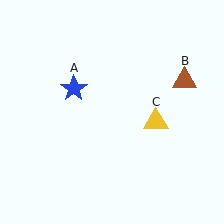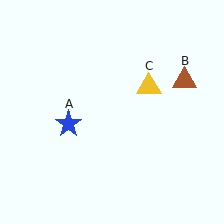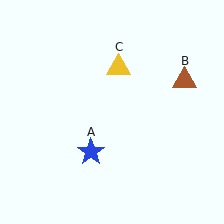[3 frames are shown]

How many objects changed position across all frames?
2 objects changed position: blue star (object A), yellow triangle (object C).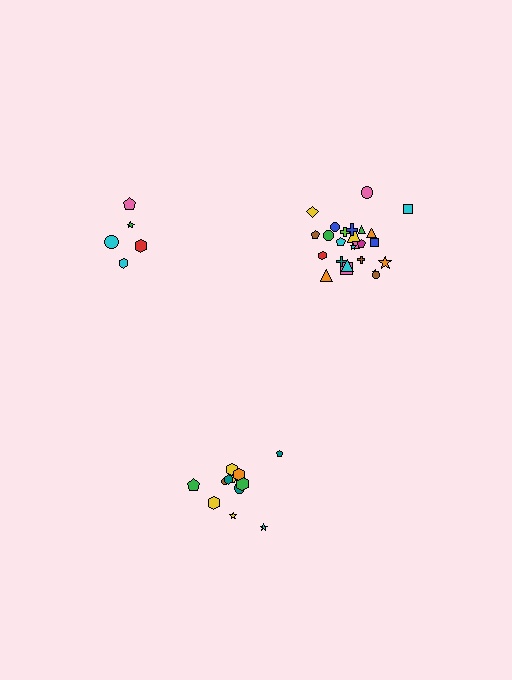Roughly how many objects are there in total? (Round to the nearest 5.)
Roughly 40 objects in total.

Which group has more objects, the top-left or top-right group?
The top-right group.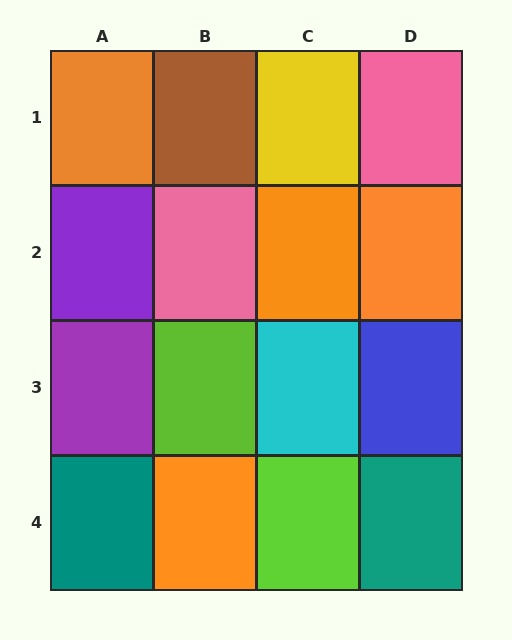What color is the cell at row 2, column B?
Pink.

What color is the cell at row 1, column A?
Orange.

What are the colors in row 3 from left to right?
Purple, lime, cyan, blue.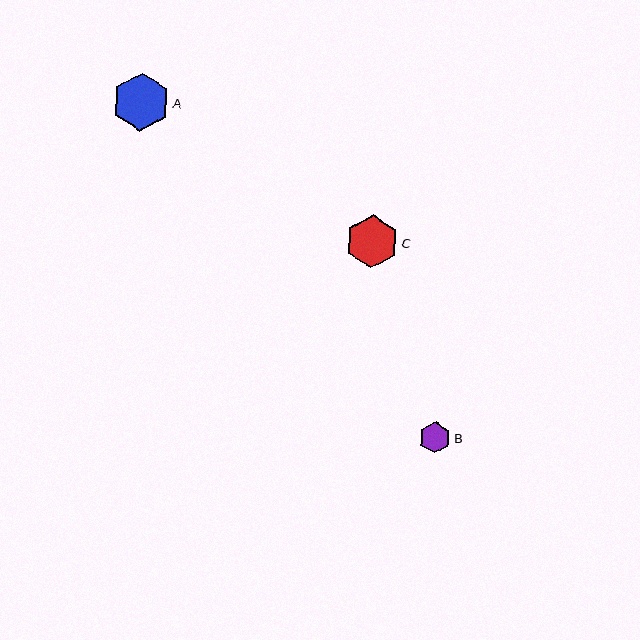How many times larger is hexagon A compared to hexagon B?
Hexagon A is approximately 1.8 times the size of hexagon B.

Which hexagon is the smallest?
Hexagon B is the smallest with a size of approximately 31 pixels.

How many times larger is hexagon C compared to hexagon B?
Hexagon C is approximately 1.7 times the size of hexagon B.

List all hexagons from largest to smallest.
From largest to smallest: A, C, B.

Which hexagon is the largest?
Hexagon A is the largest with a size of approximately 58 pixels.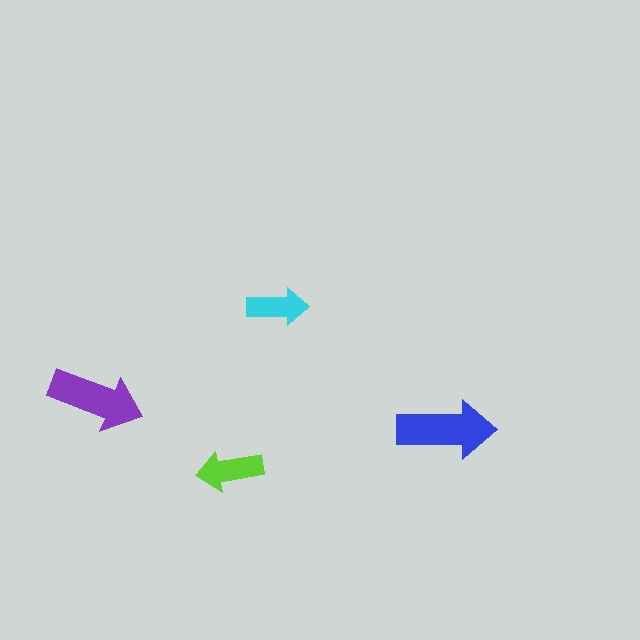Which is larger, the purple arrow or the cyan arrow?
The purple one.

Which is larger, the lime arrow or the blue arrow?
The blue one.